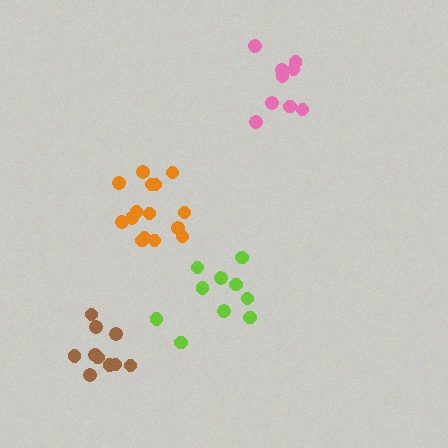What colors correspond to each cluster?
The clusters are colored: brown, orange, pink, lime.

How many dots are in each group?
Group 1: 10 dots, Group 2: 15 dots, Group 3: 9 dots, Group 4: 10 dots (44 total).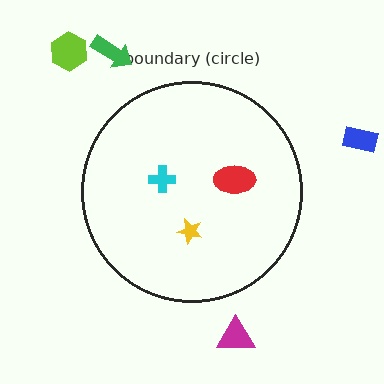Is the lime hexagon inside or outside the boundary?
Outside.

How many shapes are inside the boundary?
3 inside, 4 outside.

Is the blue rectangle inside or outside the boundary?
Outside.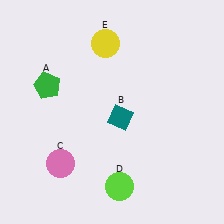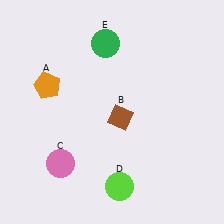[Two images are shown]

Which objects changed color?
A changed from green to orange. B changed from teal to brown. E changed from yellow to green.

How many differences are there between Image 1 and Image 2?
There are 3 differences between the two images.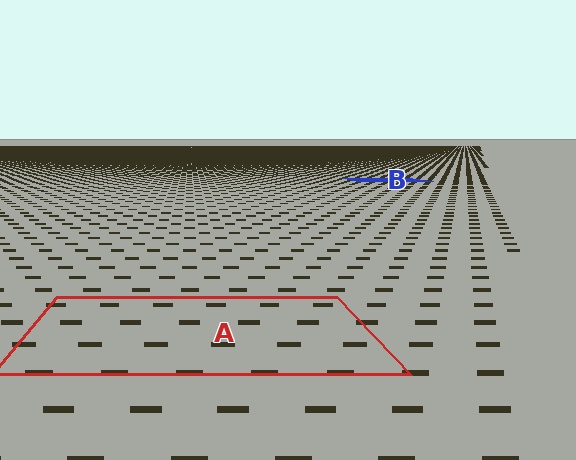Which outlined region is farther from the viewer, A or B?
Region B is farther from the viewer — the texture elements inside it appear smaller and more densely packed.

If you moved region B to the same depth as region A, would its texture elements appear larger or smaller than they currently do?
They would appear larger. At a closer depth, the same texture elements are projected at a bigger on-screen size.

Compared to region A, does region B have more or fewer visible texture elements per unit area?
Region B has more texture elements per unit area — they are packed more densely because it is farther away.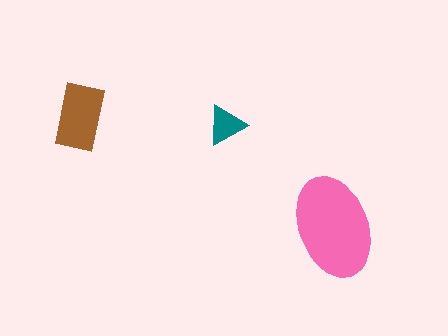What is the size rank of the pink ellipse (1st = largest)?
1st.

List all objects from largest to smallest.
The pink ellipse, the brown rectangle, the teal triangle.